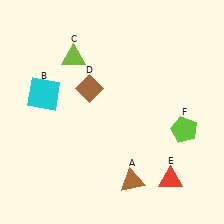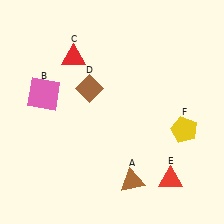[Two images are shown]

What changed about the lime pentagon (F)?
In Image 1, F is lime. In Image 2, it changed to yellow.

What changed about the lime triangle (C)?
In Image 1, C is lime. In Image 2, it changed to red.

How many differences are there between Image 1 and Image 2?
There are 3 differences between the two images.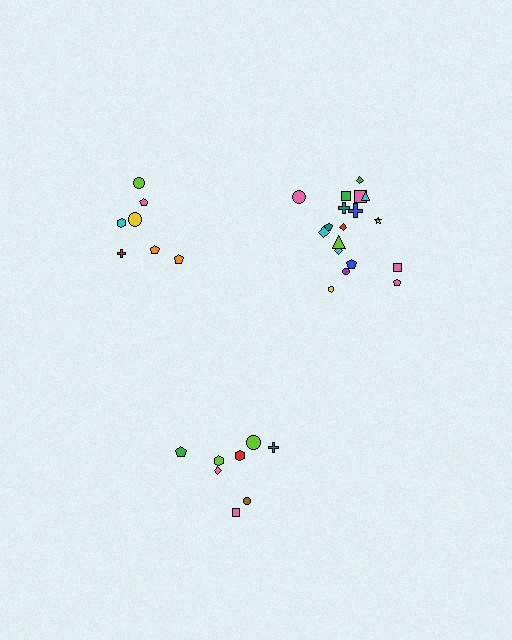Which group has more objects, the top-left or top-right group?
The top-right group.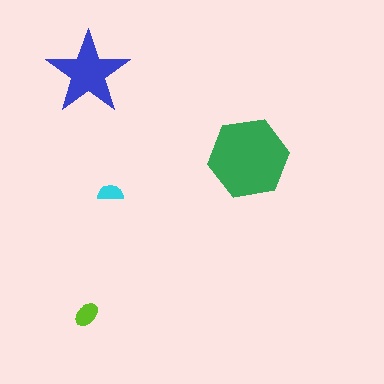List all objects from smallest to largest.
The cyan semicircle, the lime ellipse, the blue star, the green hexagon.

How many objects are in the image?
There are 4 objects in the image.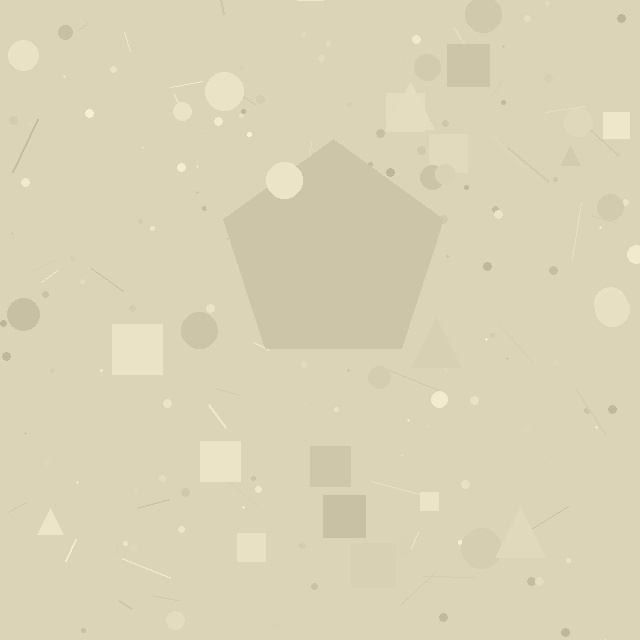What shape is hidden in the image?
A pentagon is hidden in the image.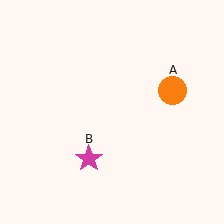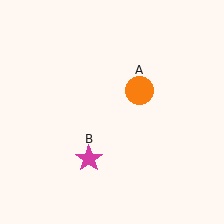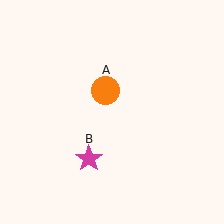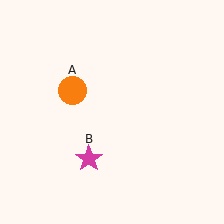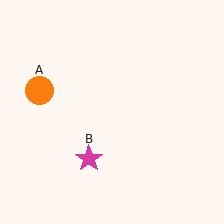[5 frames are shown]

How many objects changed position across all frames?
1 object changed position: orange circle (object A).